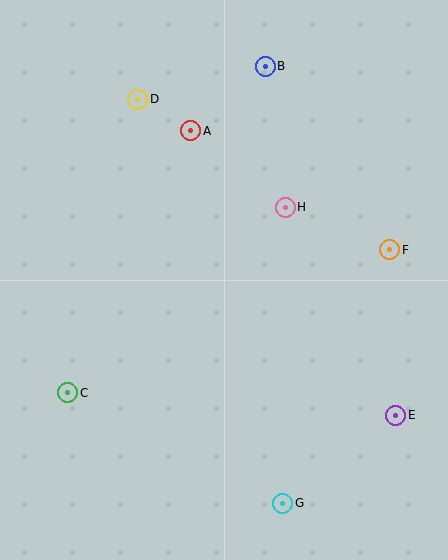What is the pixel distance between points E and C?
The distance between E and C is 329 pixels.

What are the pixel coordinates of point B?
Point B is at (265, 66).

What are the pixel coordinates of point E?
Point E is at (396, 415).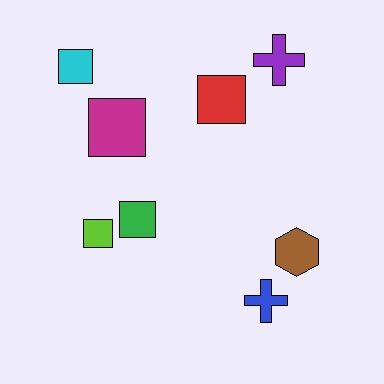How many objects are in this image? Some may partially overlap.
There are 8 objects.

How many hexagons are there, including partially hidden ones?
There is 1 hexagon.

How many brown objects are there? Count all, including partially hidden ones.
There is 1 brown object.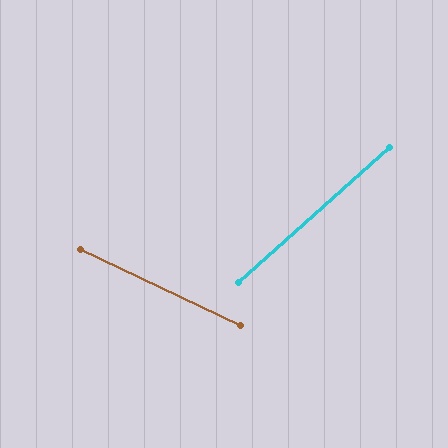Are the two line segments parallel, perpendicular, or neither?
Neither parallel nor perpendicular — they differ by about 67°.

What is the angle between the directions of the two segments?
Approximately 67 degrees.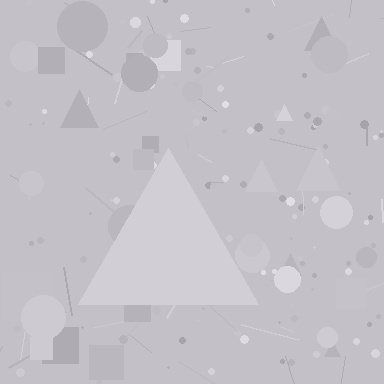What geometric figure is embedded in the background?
A triangle is embedded in the background.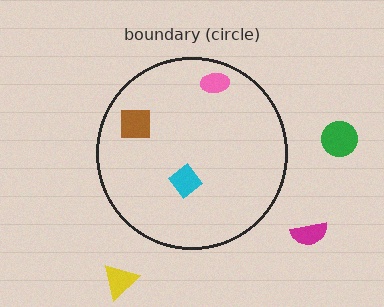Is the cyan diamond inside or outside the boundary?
Inside.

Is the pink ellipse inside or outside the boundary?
Inside.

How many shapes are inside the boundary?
3 inside, 3 outside.